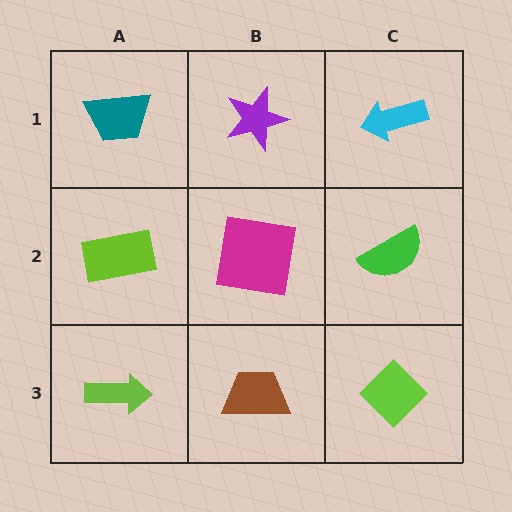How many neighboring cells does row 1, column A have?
2.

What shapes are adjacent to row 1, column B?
A magenta square (row 2, column B), a teal trapezoid (row 1, column A), a cyan arrow (row 1, column C).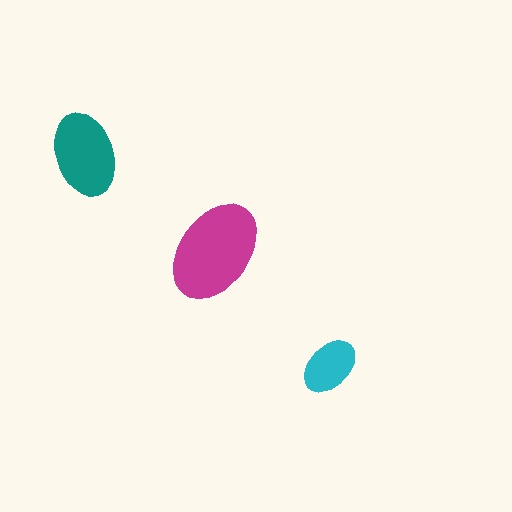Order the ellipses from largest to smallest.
the magenta one, the teal one, the cyan one.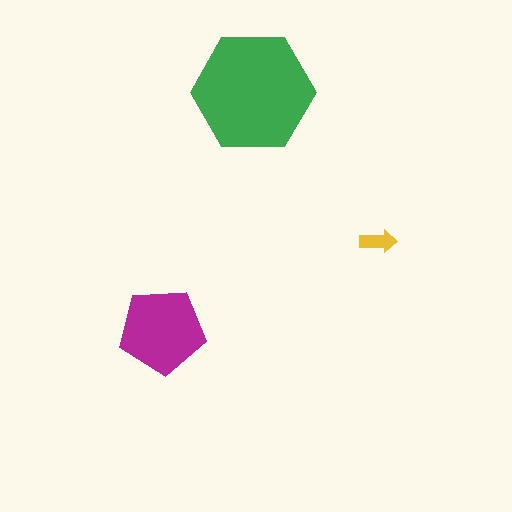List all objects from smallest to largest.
The yellow arrow, the magenta pentagon, the green hexagon.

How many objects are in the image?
There are 3 objects in the image.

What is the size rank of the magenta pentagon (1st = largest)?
2nd.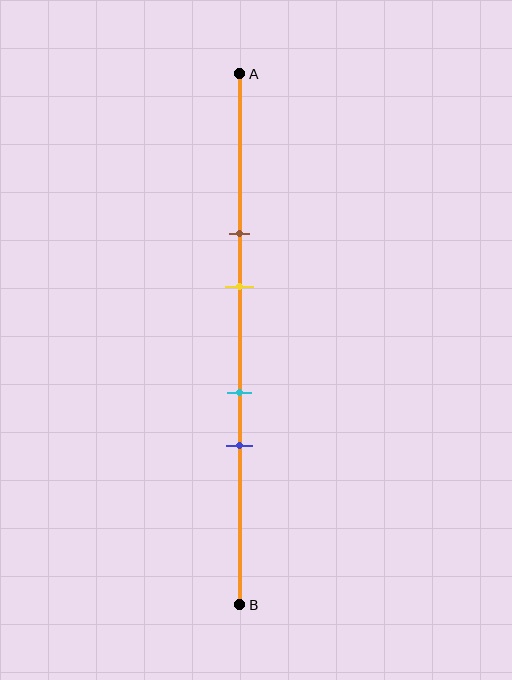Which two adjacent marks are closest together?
The cyan and blue marks are the closest adjacent pair.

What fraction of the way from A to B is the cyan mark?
The cyan mark is approximately 60% (0.6) of the way from A to B.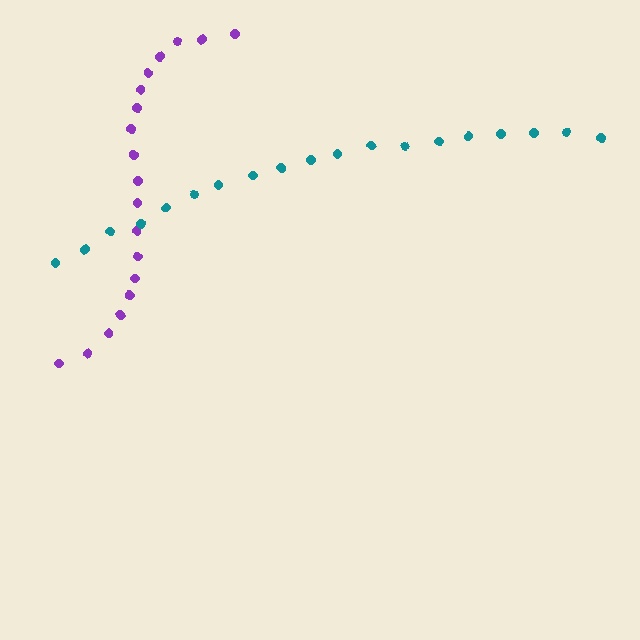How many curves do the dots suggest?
There are 2 distinct paths.